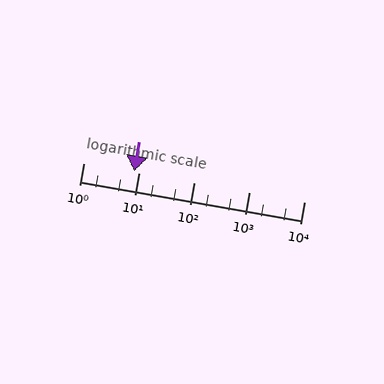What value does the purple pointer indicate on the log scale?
The pointer indicates approximately 8.2.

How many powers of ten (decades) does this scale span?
The scale spans 4 decades, from 1 to 10000.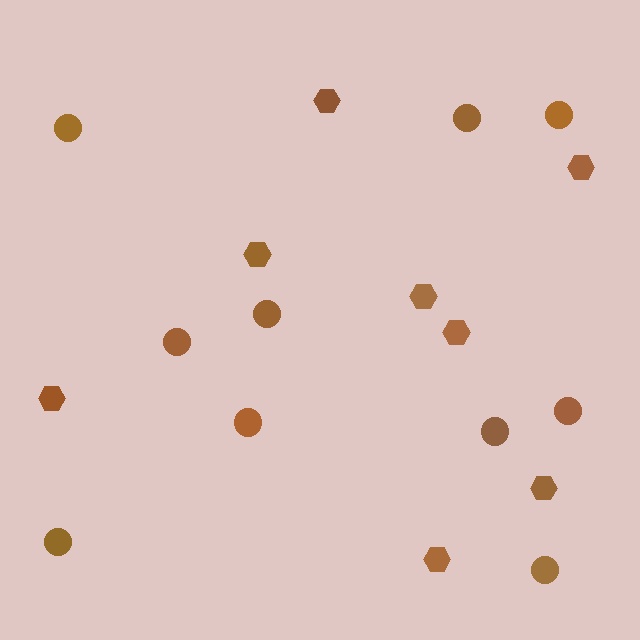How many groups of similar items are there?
There are 2 groups: one group of circles (10) and one group of hexagons (8).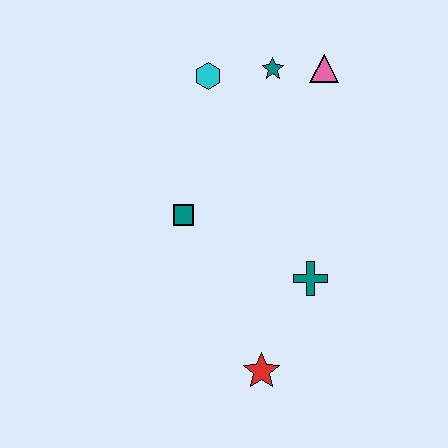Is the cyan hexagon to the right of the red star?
No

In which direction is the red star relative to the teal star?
The red star is below the teal star.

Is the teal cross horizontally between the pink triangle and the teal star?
Yes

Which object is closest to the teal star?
The pink triangle is closest to the teal star.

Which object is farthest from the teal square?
The pink triangle is farthest from the teal square.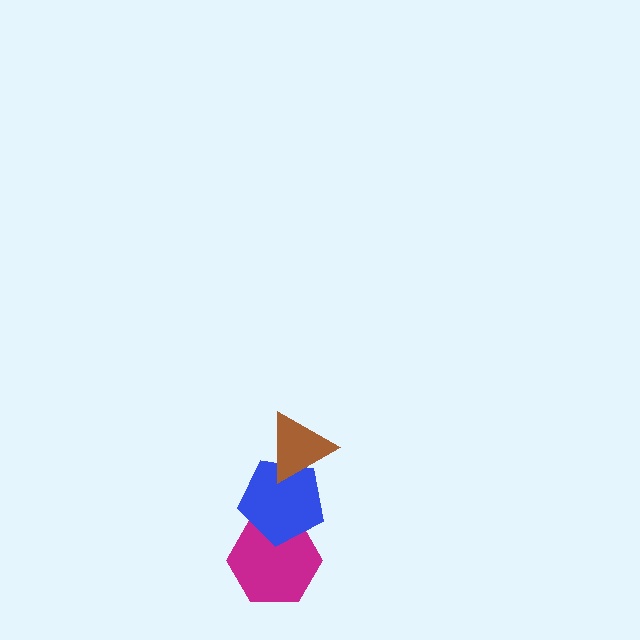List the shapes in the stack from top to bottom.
From top to bottom: the brown triangle, the blue pentagon, the magenta hexagon.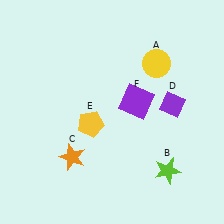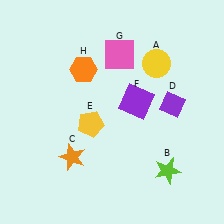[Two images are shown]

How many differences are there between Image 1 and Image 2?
There are 2 differences between the two images.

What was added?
A pink square (G), an orange hexagon (H) were added in Image 2.